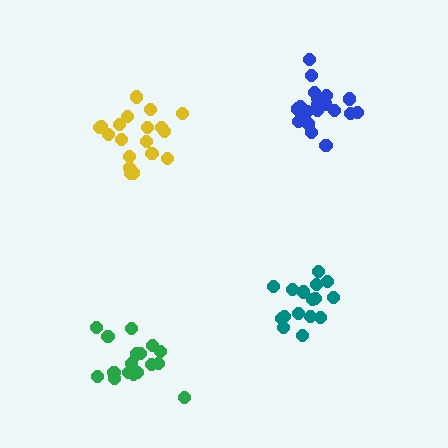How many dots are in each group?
Group 1: 20 dots, Group 2: 16 dots, Group 3: 19 dots, Group 4: 18 dots (73 total).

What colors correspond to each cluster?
The clusters are colored: blue, teal, yellow, green.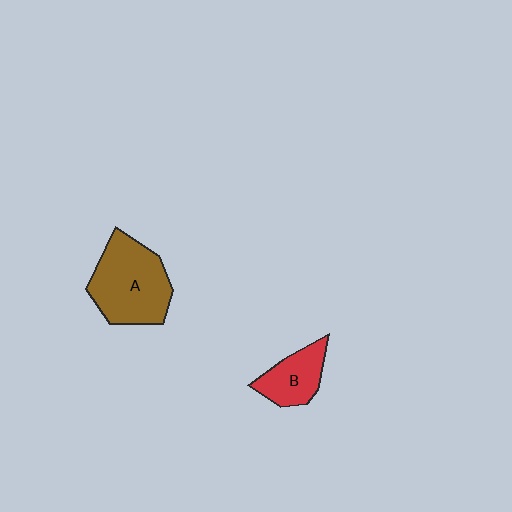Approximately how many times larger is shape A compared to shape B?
Approximately 1.9 times.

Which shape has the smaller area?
Shape B (red).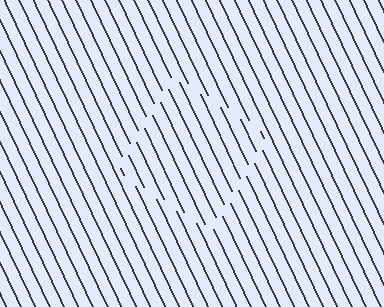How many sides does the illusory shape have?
4 sides — the line-ends trace a square.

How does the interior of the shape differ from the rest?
The interior of the shape contains the same grating, shifted by half a period — the contour is defined by the phase discontinuity where line-ends from the inner and outer gratings abut.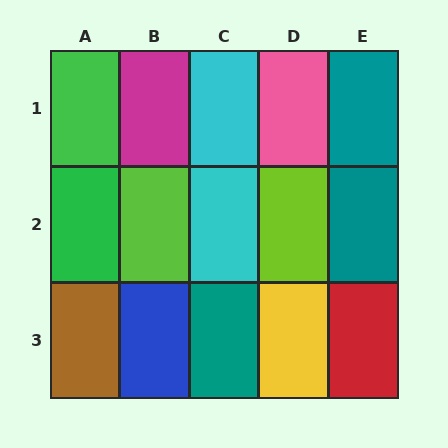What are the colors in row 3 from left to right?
Brown, blue, teal, yellow, red.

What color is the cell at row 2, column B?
Lime.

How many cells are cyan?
2 cells are cyan.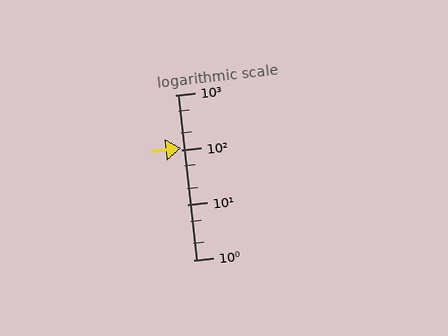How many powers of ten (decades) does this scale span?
The scale spans 3 decades, from 1 to 1000.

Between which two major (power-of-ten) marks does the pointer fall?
The pointer is between 100 and 1000.